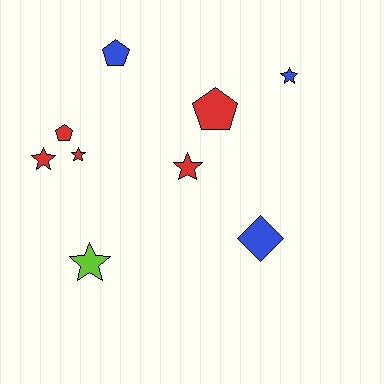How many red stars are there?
There are 3 red stars.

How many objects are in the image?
There are 9 objects.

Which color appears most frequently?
Red, with 5 objects.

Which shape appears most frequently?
Star, with 5 objects.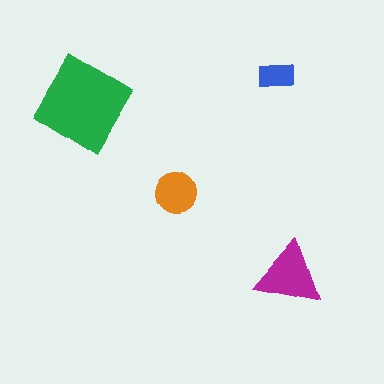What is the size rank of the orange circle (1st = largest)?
3rd.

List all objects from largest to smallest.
The green diamond, the magenta triangle, the orange circle, the blue rectangle.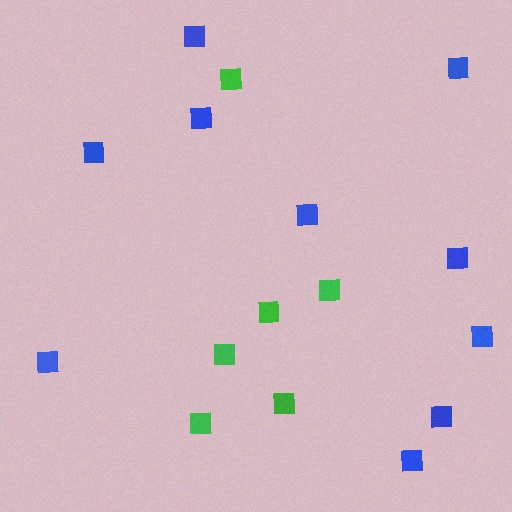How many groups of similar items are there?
There are 2 groups: one group of green squares (6) and one group of blue squares (10).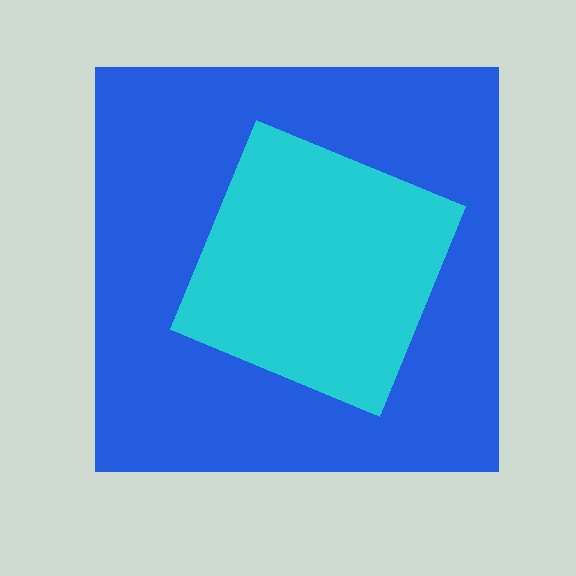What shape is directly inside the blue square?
The cyan diamond.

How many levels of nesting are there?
2.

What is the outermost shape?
The blue square.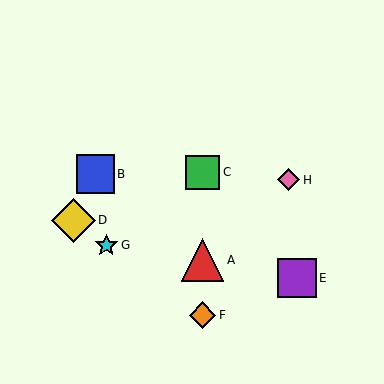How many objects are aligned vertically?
3 objects (A, C, F) are aligned vertically.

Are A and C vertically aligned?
Yes, both are at x≈202.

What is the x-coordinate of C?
Object C is at x≈202.